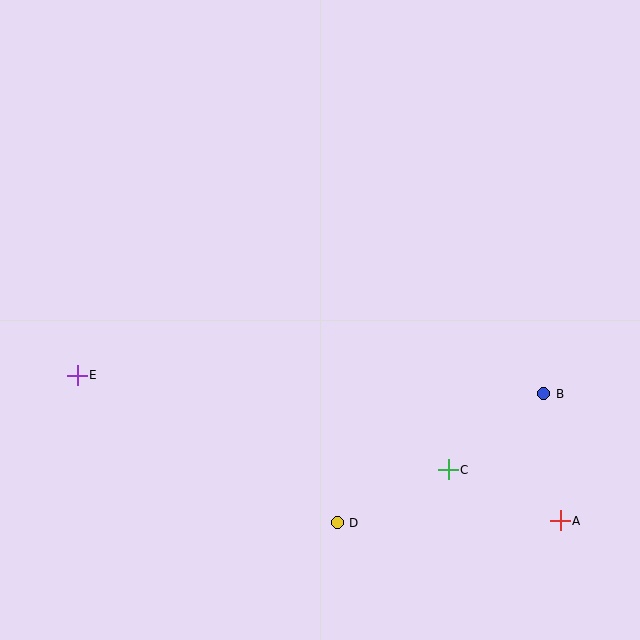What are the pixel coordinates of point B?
Point B is at (544, 394).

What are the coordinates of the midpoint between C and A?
The midpoint between C and A is at (504, 495).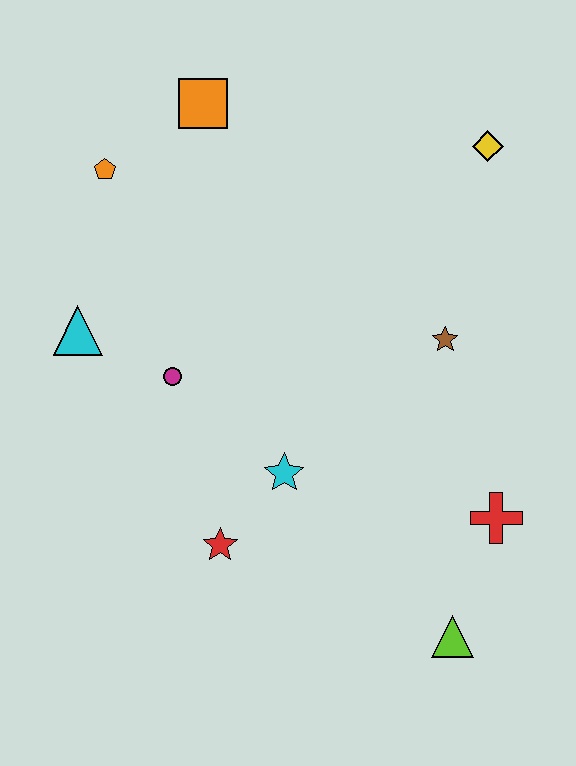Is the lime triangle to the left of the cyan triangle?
No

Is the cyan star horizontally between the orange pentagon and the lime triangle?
Yes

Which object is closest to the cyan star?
The red star is closest to the cyan star.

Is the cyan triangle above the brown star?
Yes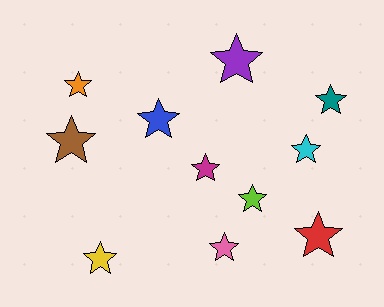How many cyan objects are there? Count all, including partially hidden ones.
There is 1 cyan object.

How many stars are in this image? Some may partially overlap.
There are 11 stars.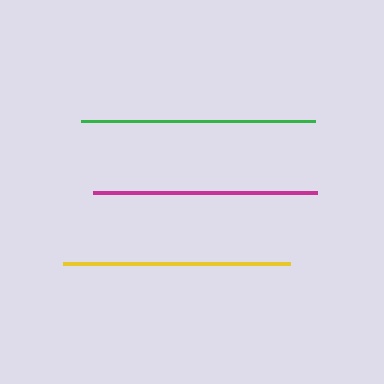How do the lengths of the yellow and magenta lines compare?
The yellow and magenta lines are approximately the same length.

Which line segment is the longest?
The green line is the longest at approximately 234 pixels.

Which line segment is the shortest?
The magenta line is the shortest at approximately 223 pixels.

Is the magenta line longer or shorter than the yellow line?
The yellow line is longer than the magenta line.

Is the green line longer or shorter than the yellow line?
The green line is longer than the yellow line.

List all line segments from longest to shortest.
From longest to shortest: green, yellow, magenta.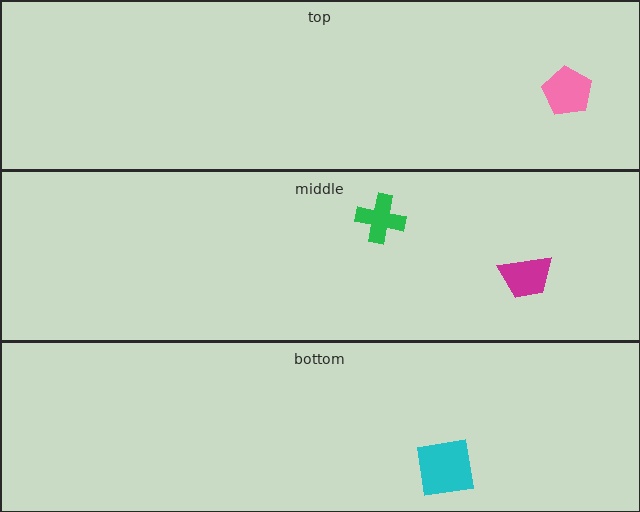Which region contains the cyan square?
The bottom region.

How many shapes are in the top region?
1.